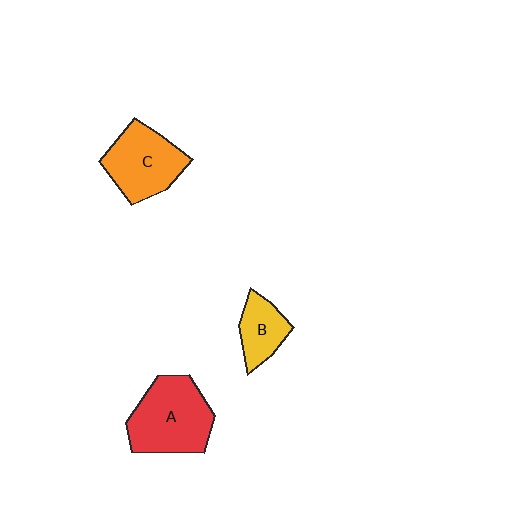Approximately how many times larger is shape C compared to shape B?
Approximately 1.7 times.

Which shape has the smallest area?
Shape B (yellow).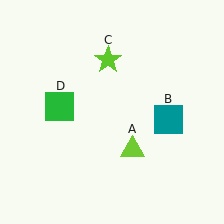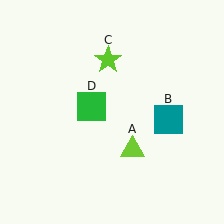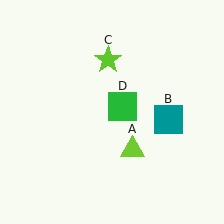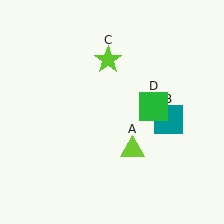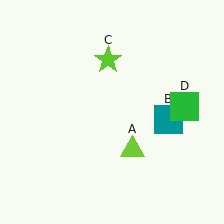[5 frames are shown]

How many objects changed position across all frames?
1 object changed position: green square (object D).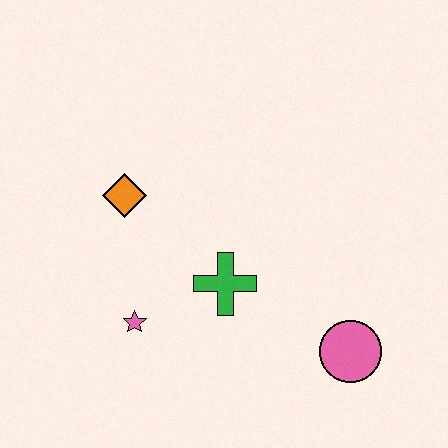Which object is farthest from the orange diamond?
The pink circle is farthest from the orange diamond.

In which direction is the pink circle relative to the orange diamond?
The pink circle is to the right of the orange diamond.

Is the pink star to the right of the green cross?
No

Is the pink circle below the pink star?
Yes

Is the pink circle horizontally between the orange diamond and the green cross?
No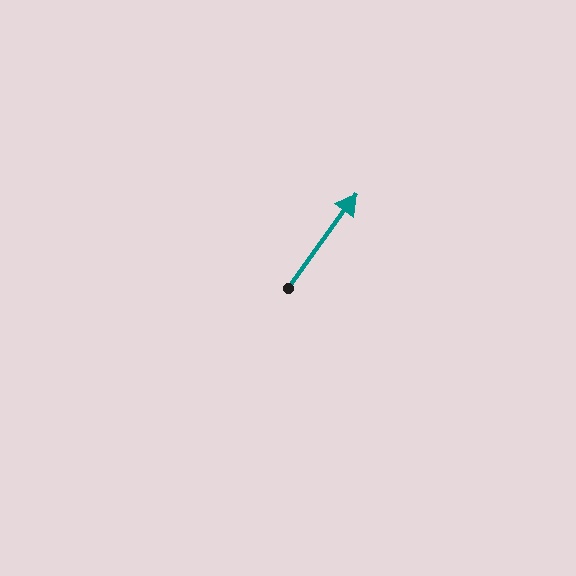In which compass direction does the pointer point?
Northeast.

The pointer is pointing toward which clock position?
Roughly 1 o'clock.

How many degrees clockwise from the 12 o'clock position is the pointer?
Approximately 36 degrees.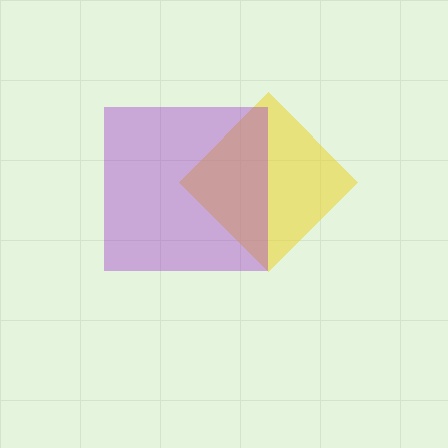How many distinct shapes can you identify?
There are 2 distinct shapes: a yellow diamond, a purple square.